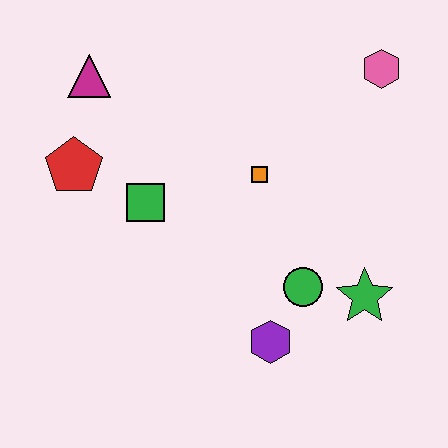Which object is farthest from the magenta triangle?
The green star is farthest from the magenta triangle.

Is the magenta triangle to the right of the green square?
No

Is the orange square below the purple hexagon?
No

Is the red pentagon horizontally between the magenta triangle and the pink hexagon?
No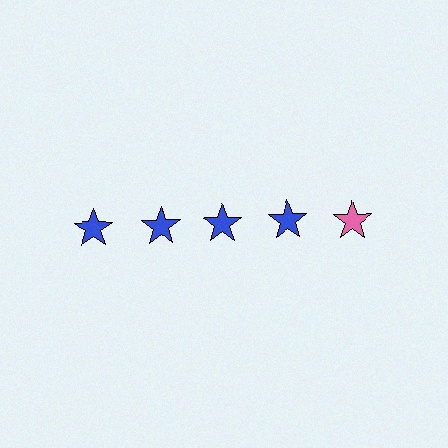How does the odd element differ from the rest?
It has a different color: pink instead of blue.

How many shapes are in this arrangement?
There are 5 shapes arranged in a grid pattern.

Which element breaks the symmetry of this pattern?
The pink star in the top row, rightmost column breaks the symmetry. All other shapes are blue stars.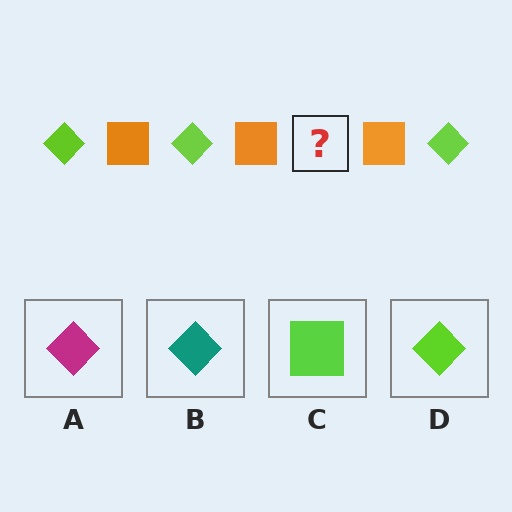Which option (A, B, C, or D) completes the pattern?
D.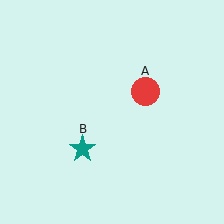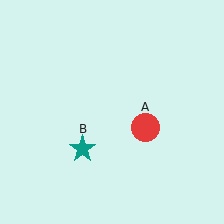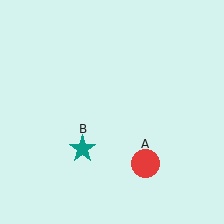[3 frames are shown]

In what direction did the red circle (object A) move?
The red circle (object A) moved down.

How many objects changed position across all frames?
1 object changed position: red circle (object A).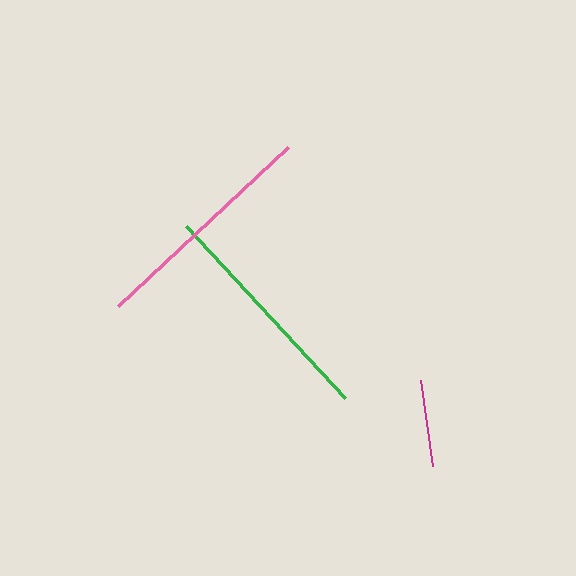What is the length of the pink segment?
The pink segment is approximately 233 pixels long.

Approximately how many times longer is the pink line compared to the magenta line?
The pink line is approximately 2.7 times the length of the magenta line.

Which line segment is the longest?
The green line is the longest at approximately 234 pixels.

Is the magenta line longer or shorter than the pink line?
The pink line is longer than the magenta line.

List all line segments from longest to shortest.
From longest to shortest: green, pink, magenta.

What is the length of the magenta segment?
The magenta segment is approximately 87 pixels long.